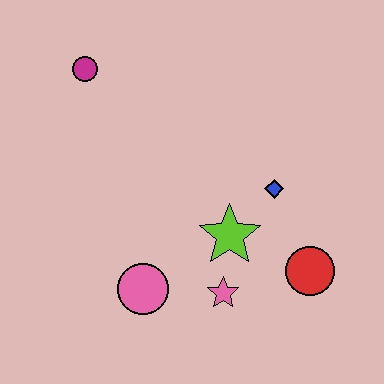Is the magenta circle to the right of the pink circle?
No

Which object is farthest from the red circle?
The magenta circle is farthest from the red circle.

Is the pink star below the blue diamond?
Yes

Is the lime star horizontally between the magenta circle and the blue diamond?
Yes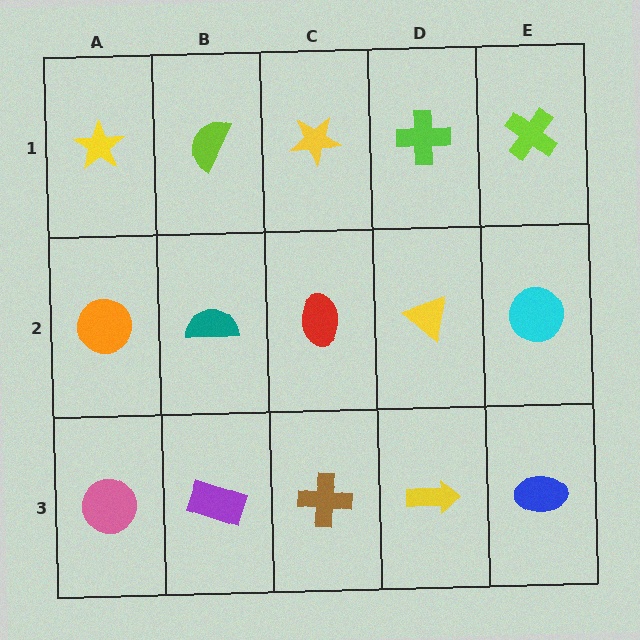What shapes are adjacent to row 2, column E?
A lime cross (row 1, column E), a blue ellipse (row 3, column E), a yellow triangle (row 2, column D).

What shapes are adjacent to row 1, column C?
A red ellipse (row 2, column C), a lime semicircle (row 1, column B), a lime cross (row 1, column D).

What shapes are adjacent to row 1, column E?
A cyan circle (row 2, column E), a lime cross (row 1, column D).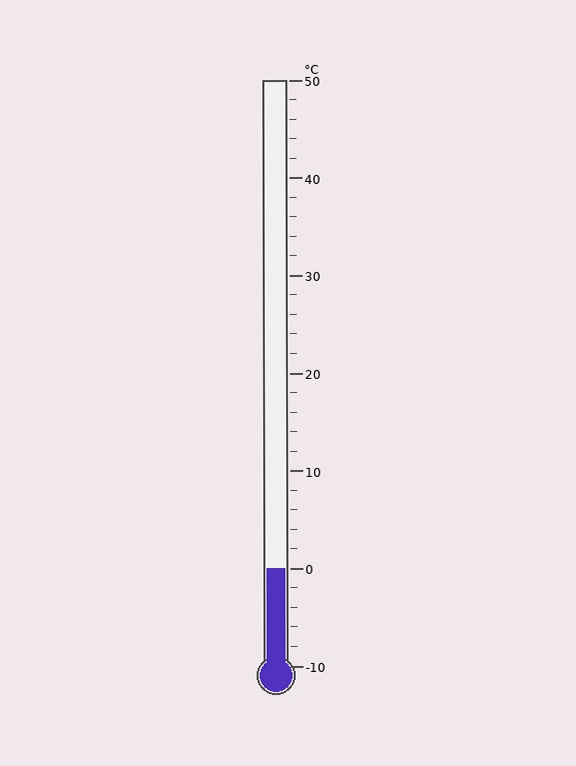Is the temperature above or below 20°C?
The temperature is below 20°C.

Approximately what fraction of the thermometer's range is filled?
The thermometer is filled to approximately 15% of its range.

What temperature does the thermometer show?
The thermometer shows approximately 0°C.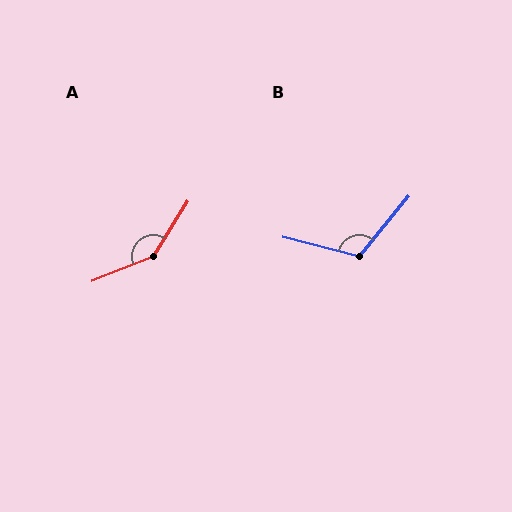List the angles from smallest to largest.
B (115°), A (143°).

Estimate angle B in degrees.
Approximately 115 degrees.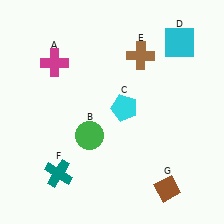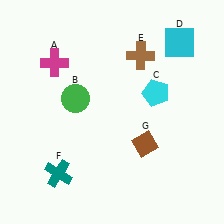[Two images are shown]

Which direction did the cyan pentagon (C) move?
The cyan pentagon (C) moved right.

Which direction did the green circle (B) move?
The green circle (B) moved up.